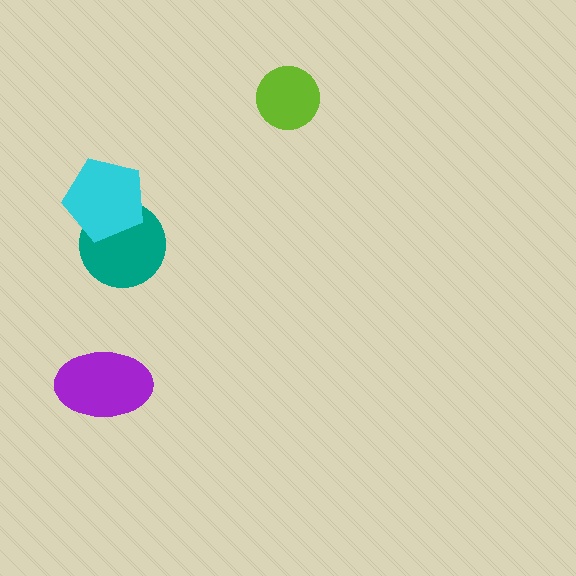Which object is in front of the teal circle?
The cyan pentagon is in front of the teal circle.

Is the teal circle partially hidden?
Yes, it is partially covered by another shape.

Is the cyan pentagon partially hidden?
No, no other shape covers it.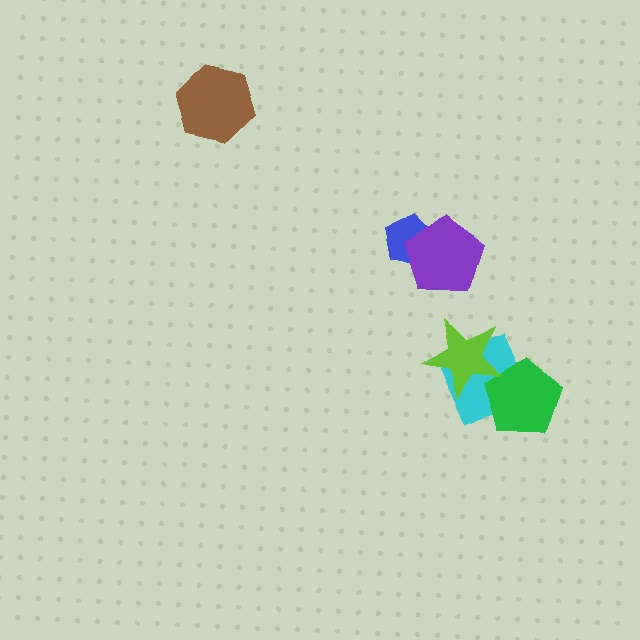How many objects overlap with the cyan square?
2 objects overlap with the cyan square.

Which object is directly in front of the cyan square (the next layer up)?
The green pentagon is directly in front of the cyan square.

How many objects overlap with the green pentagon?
2 objects overlap with the green pentagon.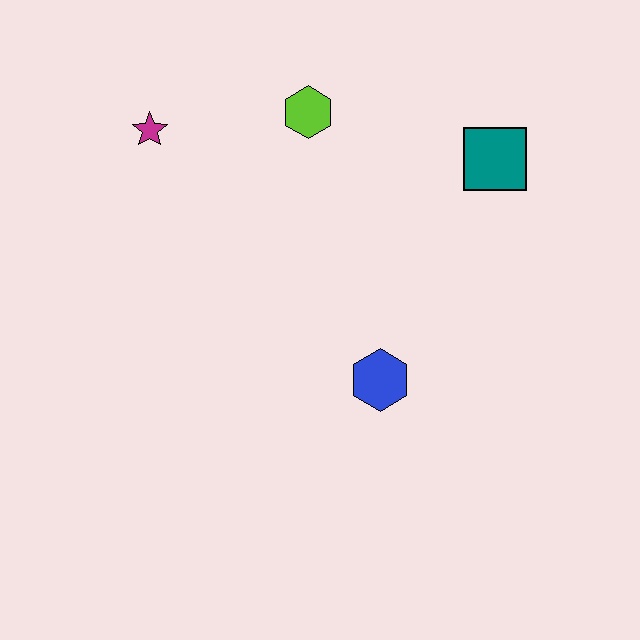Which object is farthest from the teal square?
The magenta star is farthest from the teal square.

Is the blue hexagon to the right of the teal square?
No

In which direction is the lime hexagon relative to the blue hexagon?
The lime hexagon is above the blue hexagon.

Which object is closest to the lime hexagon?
The magenta star is closest to the lime hexagon.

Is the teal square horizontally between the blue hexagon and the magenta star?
No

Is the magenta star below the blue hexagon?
No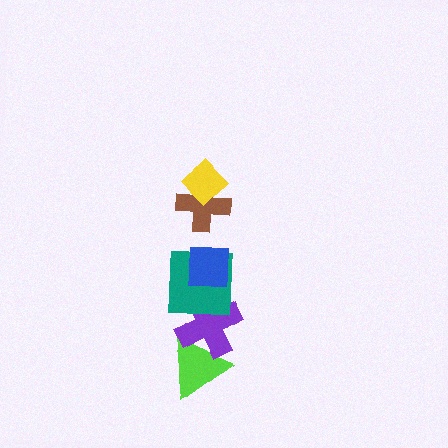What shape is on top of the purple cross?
The teal square is on top of the purple cross.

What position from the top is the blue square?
The blue square is 3rd from the top.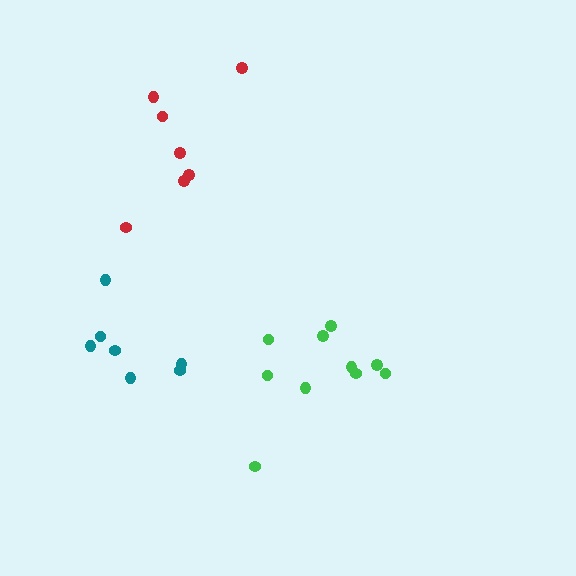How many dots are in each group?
Group 1: 10 dots, Group 2: 7 dots, Group 3: 7 dots (24 total).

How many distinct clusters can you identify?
There are 3 distinct clusters.